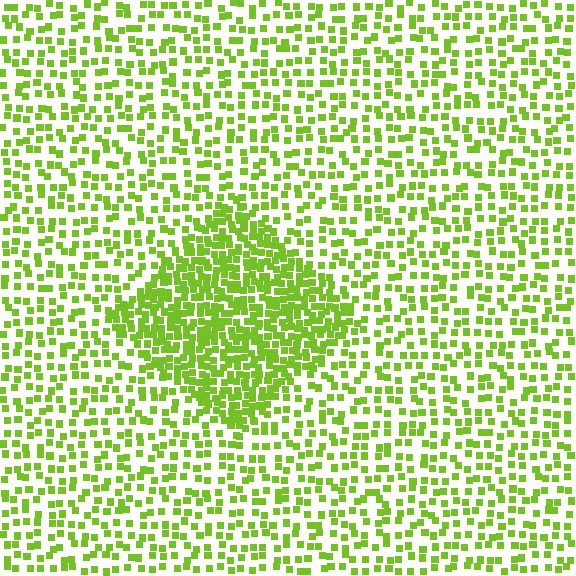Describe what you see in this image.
The image contains small lime elements arranged at two different densities. A diamond-shaped region is visible where the elements are more densely packed than the surrounding area.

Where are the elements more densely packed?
The elements are more densely packed inside the diamond boundary.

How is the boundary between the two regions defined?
The boundary is defined by a change in element density (approximately 2.2x ratio). All elements are the same color, size, and shape.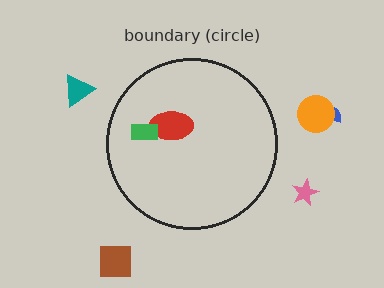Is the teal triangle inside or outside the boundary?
Outside.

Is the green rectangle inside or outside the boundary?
Inside.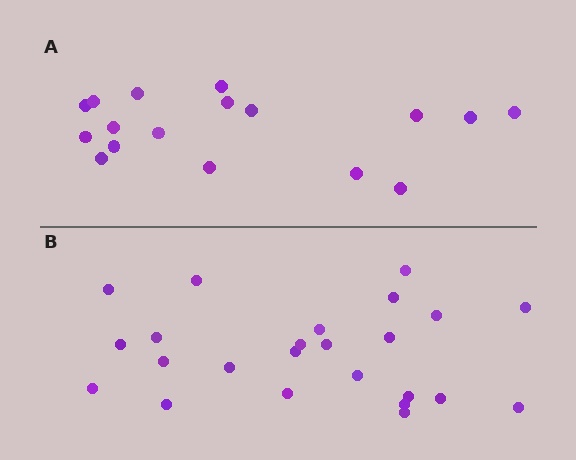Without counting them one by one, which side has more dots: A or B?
Region B (the bottom region) has more dots.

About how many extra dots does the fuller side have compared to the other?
Region B has roughly 8 or so more dots than region A.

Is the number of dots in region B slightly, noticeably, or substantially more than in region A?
Region B has noticeably more, but not dramatically so. The ratio is roughly 1.4 to 1.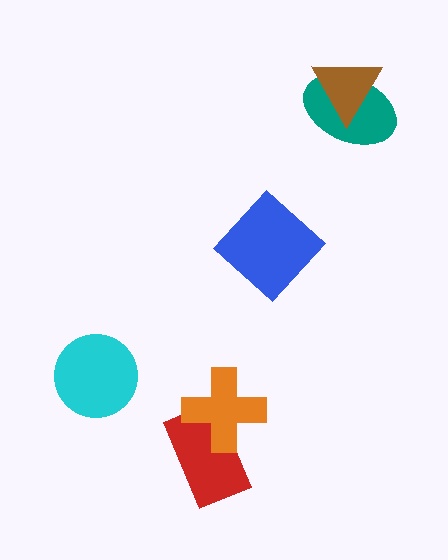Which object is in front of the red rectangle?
The orange cross is in front of the red rectangle.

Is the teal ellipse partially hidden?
Yes, it is partially covered by another shape.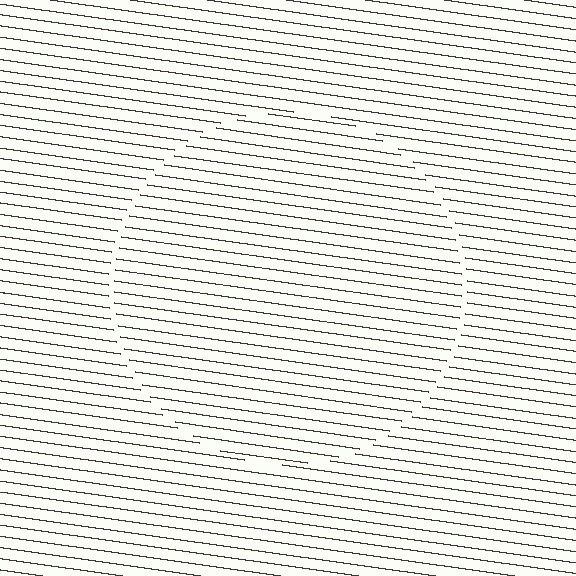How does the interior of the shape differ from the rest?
The interior of the shape contains the same grating, shifted by half a period — the contour is defined by the phase discontinuity where line-ends from the inner and outer gratings abut.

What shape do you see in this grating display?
An illusory circle. The interior of the shape contains the same grating, shifted by half a period — the contour is defined by the phase discontinuity where line-ends from the inner and outer gratings abut.